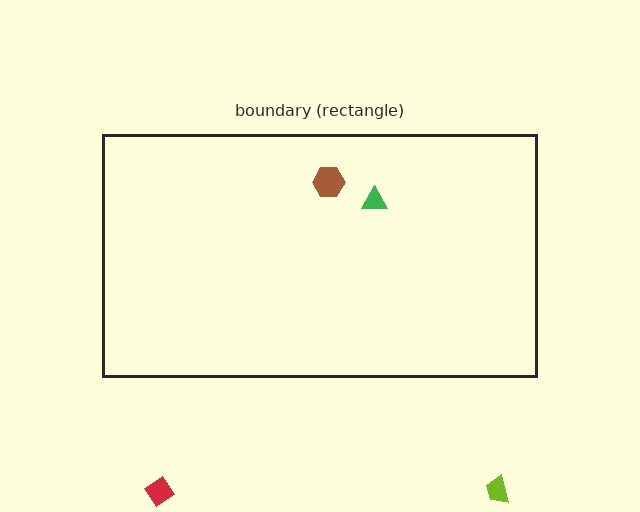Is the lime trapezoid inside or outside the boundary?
Outside.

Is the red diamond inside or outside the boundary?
Outside.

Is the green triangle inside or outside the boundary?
Inside.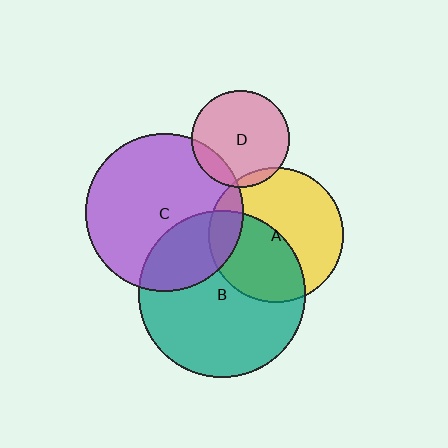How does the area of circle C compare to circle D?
Approximately 2.7 times.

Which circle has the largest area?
Circle B (teal).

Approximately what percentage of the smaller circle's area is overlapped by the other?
Approximately 15%.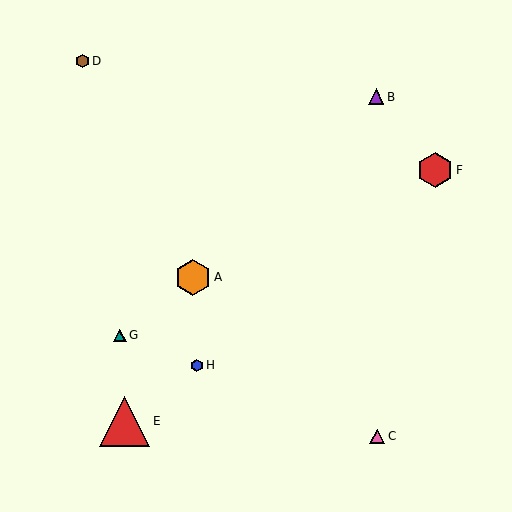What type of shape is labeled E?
Shape E is a red triangle.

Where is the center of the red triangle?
The center of the red triangle is at (125, 421).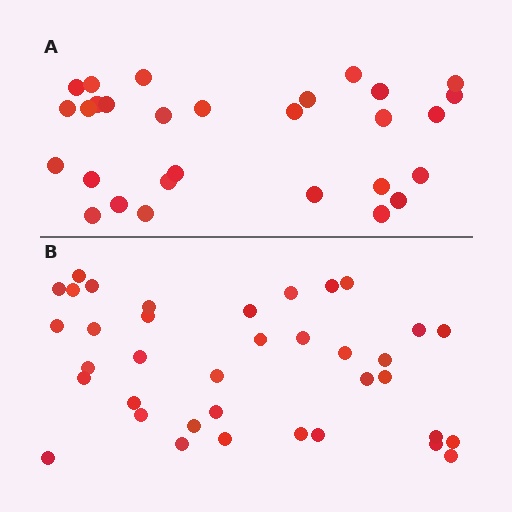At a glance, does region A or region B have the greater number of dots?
Region B (the bottom region) has more dots.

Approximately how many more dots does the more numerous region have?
Region B has roughly 8 or so more dots than region A.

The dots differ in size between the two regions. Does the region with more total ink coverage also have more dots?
No. Region A has more total ink coverage because its dots are larger, but region B actually contains more individual dots. Total area can be misleading — the number of items is what matters here.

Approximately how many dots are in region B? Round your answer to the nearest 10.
About 40 dots. (The exact count is 37, which rounds to 40.)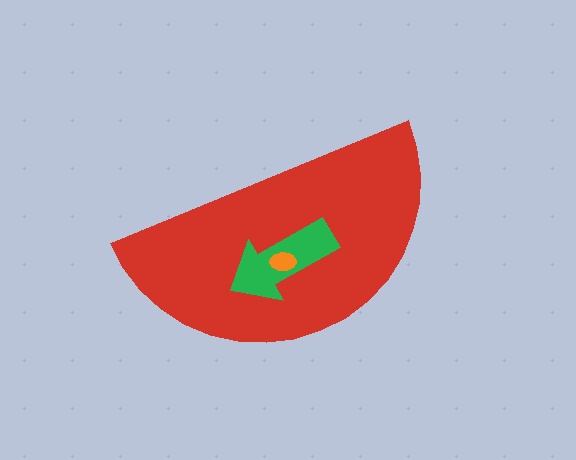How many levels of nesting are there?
3.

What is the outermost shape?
The red semicircle.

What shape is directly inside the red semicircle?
The green arrow.